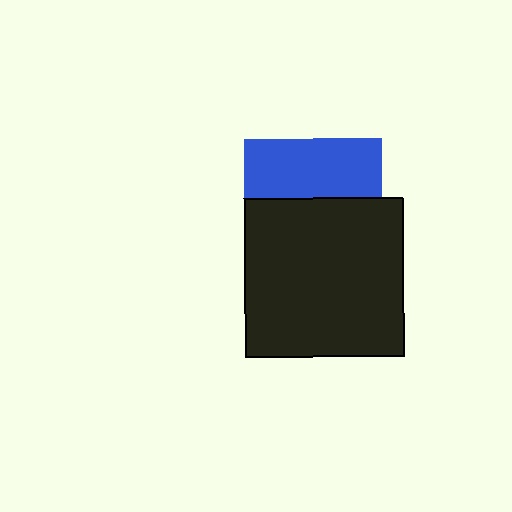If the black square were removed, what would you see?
You would see the complete blue square.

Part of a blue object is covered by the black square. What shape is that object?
It is a square.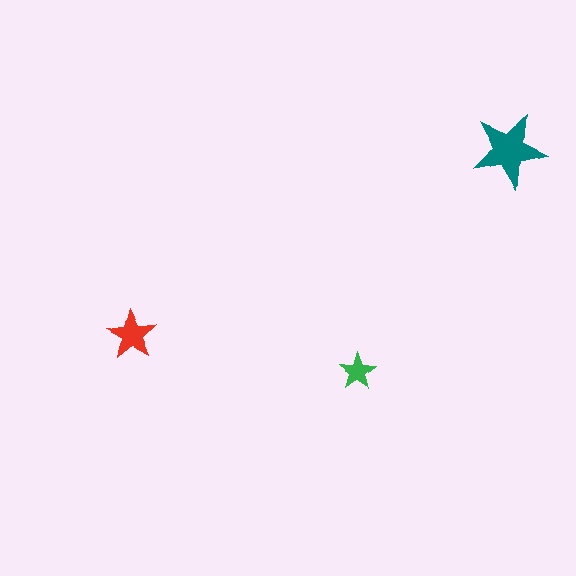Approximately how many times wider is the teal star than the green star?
About 2 times wider.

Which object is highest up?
The teal star is topmost.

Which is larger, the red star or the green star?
The red one.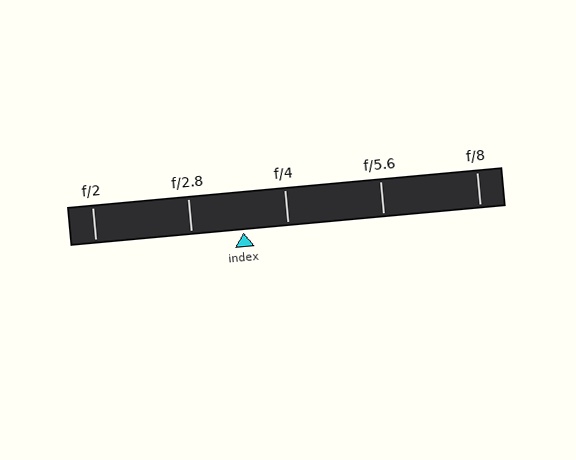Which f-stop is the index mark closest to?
The index mark is closest to f/4.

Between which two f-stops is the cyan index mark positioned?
The index mark is between f/2.8 and f/4.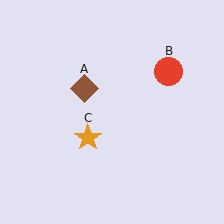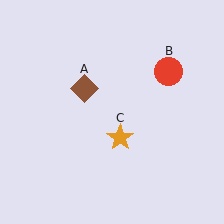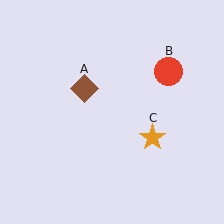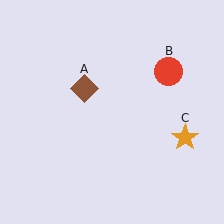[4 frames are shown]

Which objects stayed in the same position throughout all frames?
Brown diamond (object A) and red circle (object B) remained stationary.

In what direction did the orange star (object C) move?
The orange star (object C) moved right.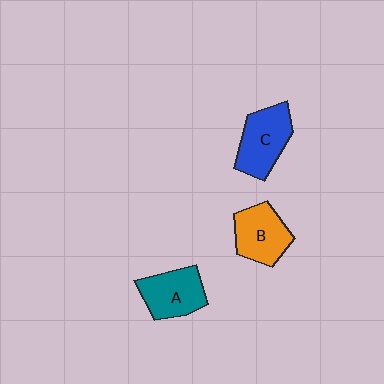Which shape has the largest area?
Shape C (blue).